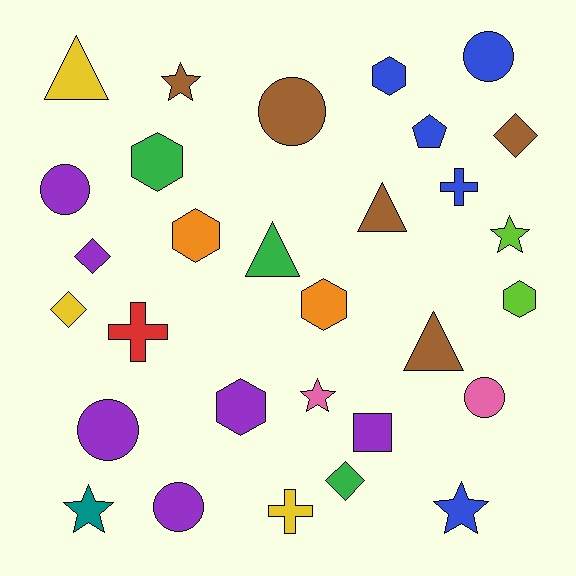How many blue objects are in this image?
There are 5 blue objects.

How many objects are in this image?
There are 30 objects.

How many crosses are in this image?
There are 3 crosses.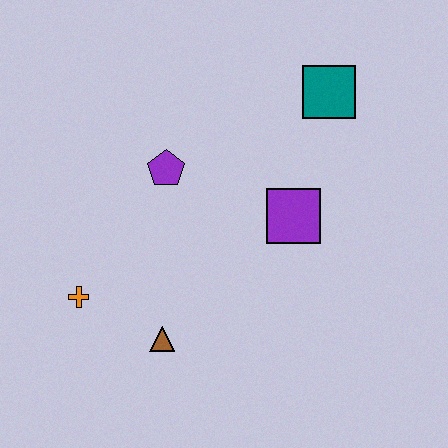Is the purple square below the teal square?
Yes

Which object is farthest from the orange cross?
The teal square is farthest from the orange cross.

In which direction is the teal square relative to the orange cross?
The teal square is to the right of the orange cross.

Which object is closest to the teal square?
The purple square is closest to the teal square.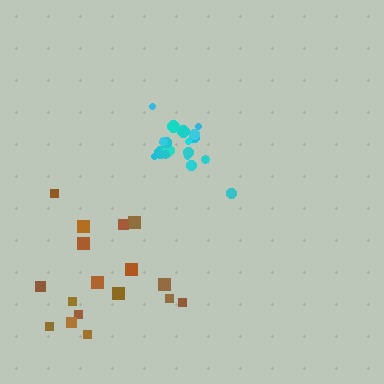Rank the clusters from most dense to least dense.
cyan, brown.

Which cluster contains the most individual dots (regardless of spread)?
Cyan (19).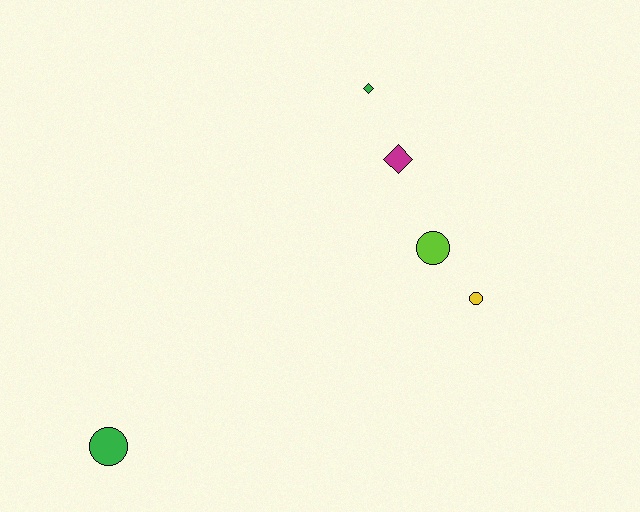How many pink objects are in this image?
There are no pink objects.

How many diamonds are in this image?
There are 2 diamonds.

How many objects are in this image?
There are 5 objects.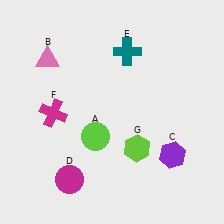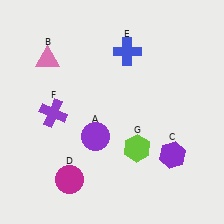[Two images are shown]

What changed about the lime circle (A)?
In Image 1, A is lime. In Image 2, it changed to purple.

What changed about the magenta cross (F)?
In Image 1, F is magenta. In Image 2, it changed to purple.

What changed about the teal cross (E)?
In Image 1, E is teal. In Image 2, it changed to blue.